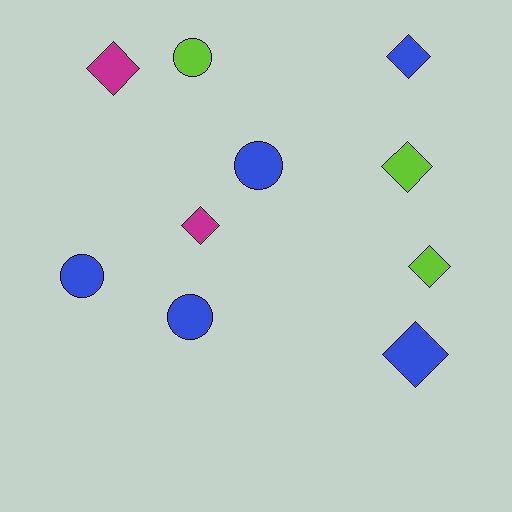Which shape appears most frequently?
Diamond, with 6 objects.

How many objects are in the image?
There are 10 objects.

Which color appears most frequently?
Blue, with 5 objects.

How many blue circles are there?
There are 3 blue circles.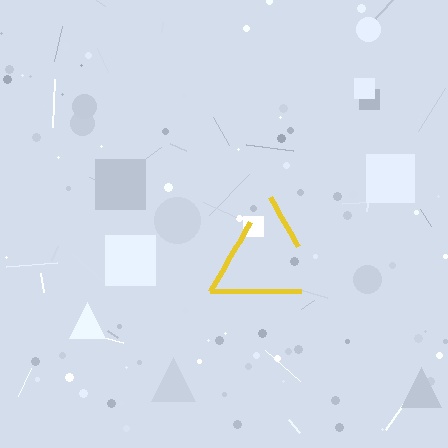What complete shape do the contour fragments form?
The contour fragments form a triangle.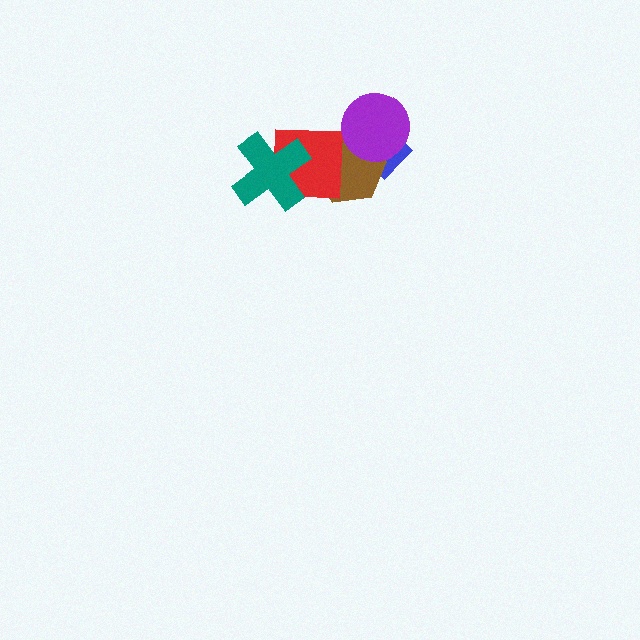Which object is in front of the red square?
The teal cross is in front of the red square.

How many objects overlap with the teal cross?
1 object overlaps with the teal cross.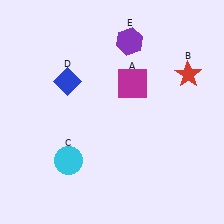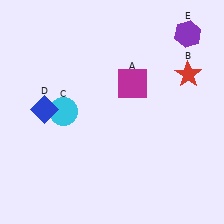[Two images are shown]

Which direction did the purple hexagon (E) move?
The purple hexagon (E) moved right.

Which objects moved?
The objects that moved are: the cyan circle (C), the blue diamond (D), the purple hexagon (E).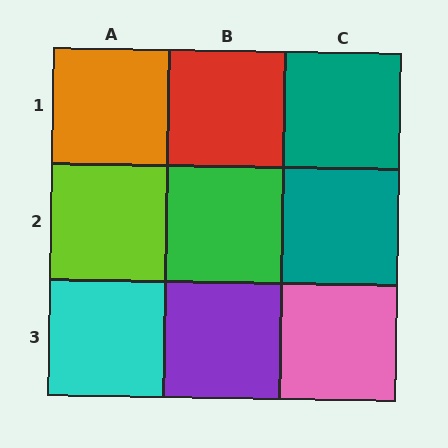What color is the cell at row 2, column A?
Lime.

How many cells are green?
1 cell is green.